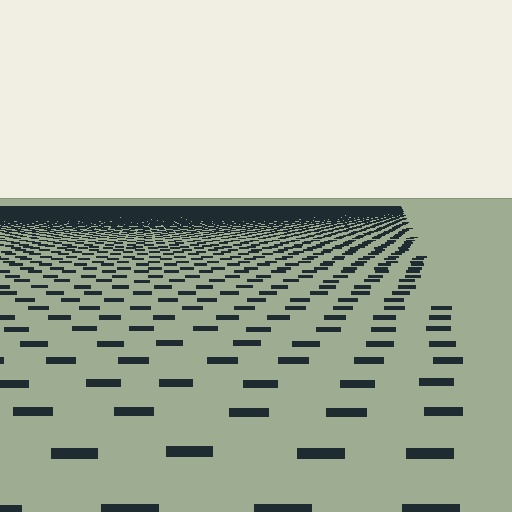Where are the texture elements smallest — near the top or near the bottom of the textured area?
Near the top.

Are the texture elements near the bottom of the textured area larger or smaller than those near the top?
Larger. Near the bottom, elements are closer to the viewer and appear at a bigger on-screen size.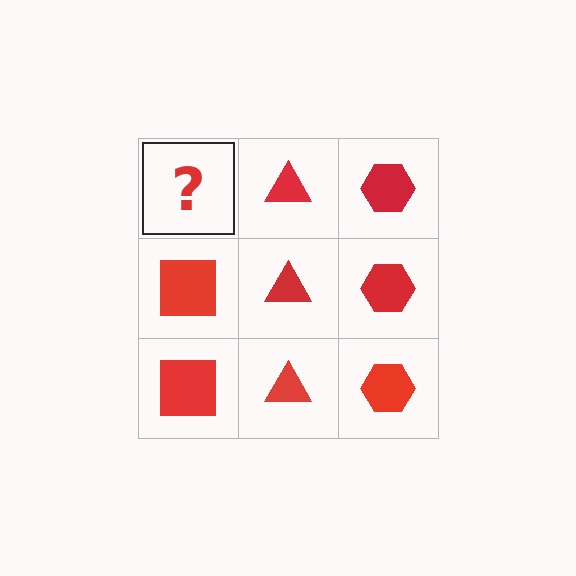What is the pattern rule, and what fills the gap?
The rule is that each column has a consistent shape. The gap should be filled with a red square.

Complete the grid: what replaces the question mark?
The question mark should be replaced with a red square.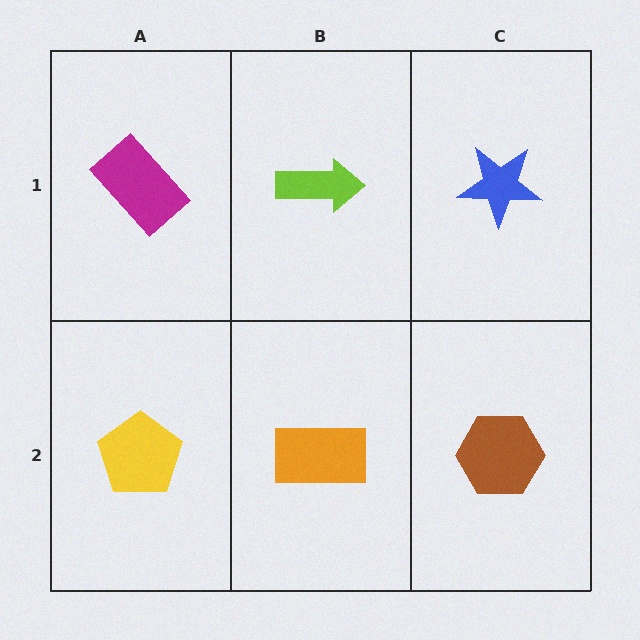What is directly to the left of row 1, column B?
A magenta rectangle.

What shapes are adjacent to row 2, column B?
A lime arrow (row 1, column B), a yellow pentagon (row 2, column A), a brown hexagon (row 2, column C).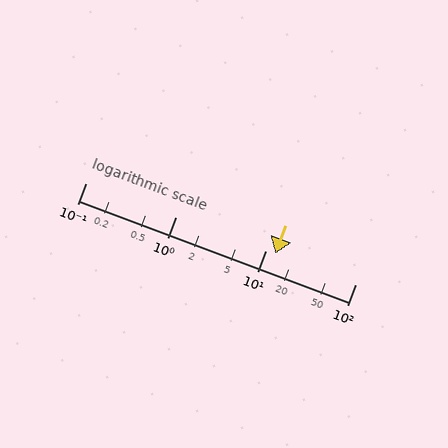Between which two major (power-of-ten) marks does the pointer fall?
The pointer is between 10 and 100.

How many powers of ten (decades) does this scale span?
The scale spans 3 decades, from 0.1 to 100.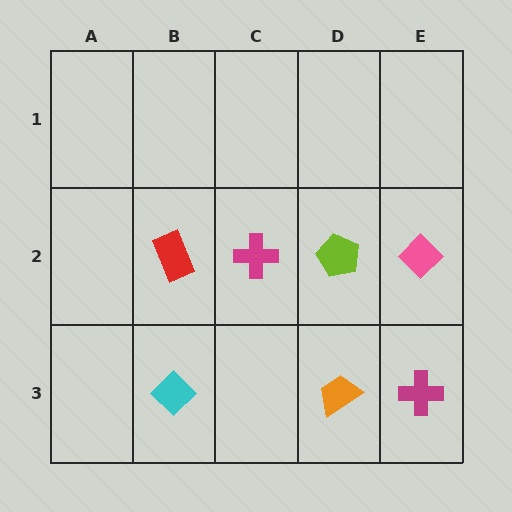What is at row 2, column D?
A lime pentagon.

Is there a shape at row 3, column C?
No, that cell is empty.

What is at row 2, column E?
A pink diamond.